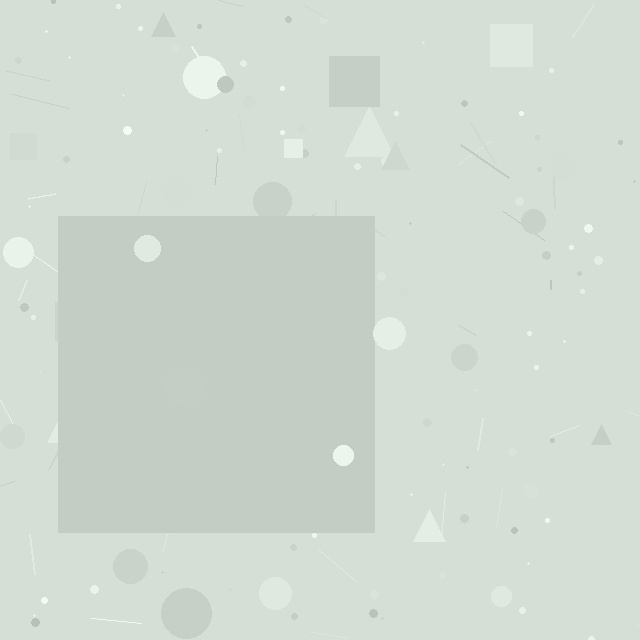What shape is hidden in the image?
A square is hidden in the image.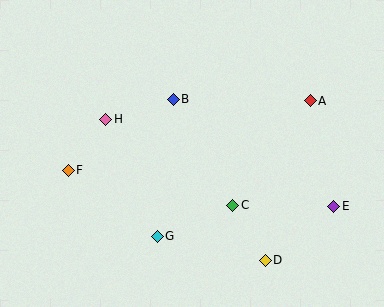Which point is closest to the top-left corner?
Point H is closest to the top-left corner.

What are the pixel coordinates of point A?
Point A is at (310, 101).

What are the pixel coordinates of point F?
Point F is at (68, 170).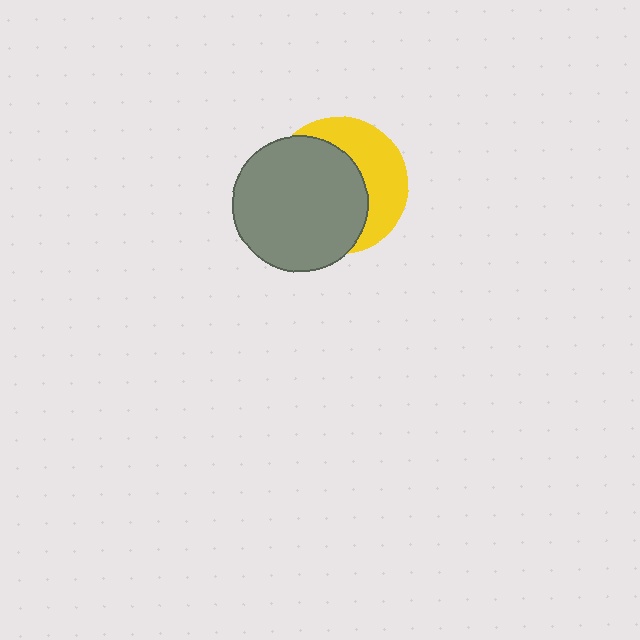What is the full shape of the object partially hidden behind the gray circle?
The partially hidden object is a yellow circle.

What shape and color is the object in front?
The object in front is a gray circle.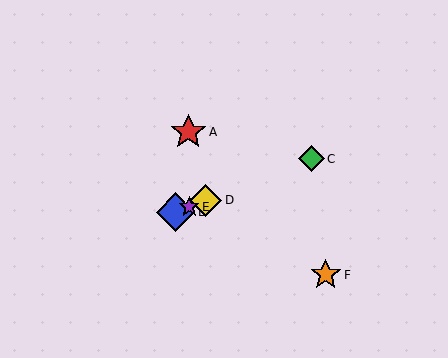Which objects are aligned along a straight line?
Objects B, C, D, E are aligned along a straight line.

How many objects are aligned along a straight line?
4 objects (B, C, D, E) are aligned along a straight line.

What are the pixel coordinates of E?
Object E is at (189, 207).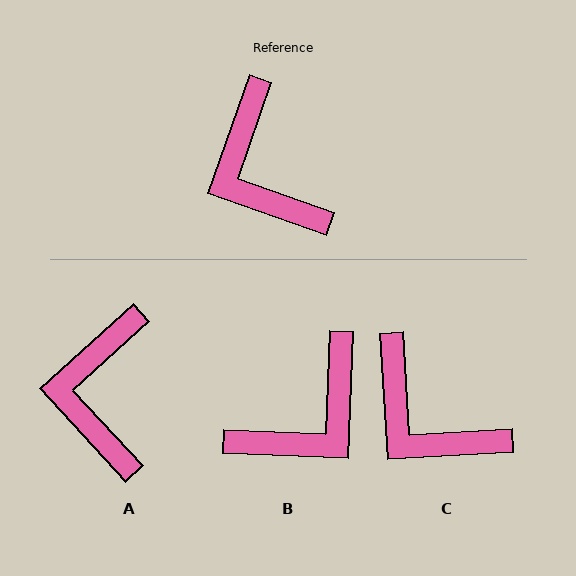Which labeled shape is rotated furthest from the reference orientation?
B, about 107 degrees away.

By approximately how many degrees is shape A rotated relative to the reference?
Approximately 28 degrees clockwise.